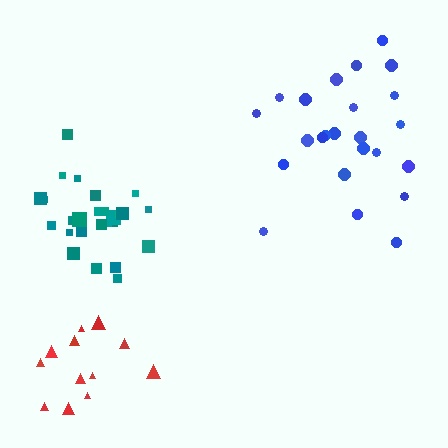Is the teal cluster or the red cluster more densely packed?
Teal.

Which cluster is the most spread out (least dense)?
Blue.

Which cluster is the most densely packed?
Teal.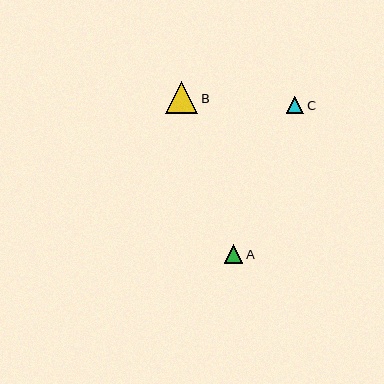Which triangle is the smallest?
Triangle C is the smallest with a size of approximately 17 pixels.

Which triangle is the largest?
Triangle B is the largest with a size of approximately 33 pixels.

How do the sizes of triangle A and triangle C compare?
Triangle A and triangle C are approximately the same size.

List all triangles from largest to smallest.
From largest to smallest: B, A, C.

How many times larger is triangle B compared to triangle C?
Triangle B is approximately 1.9 times the size of triangle C.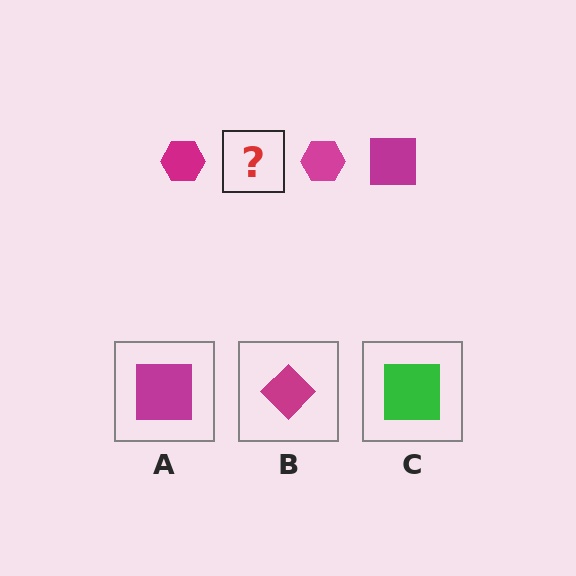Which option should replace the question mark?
Option A.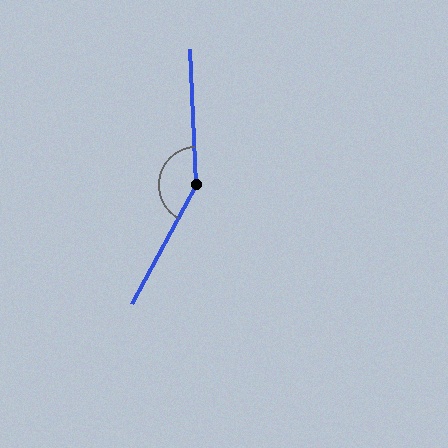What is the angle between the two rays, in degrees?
Approximately 149 degrees.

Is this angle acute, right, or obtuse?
It is obtuse.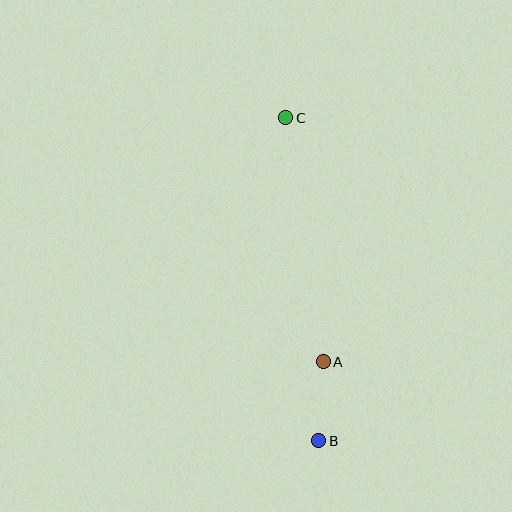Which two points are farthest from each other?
Points B and C are farthest from each other.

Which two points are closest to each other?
Points A and B are closest to each other.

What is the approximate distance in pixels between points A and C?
The distance between A and C is approximately 247 pixels.